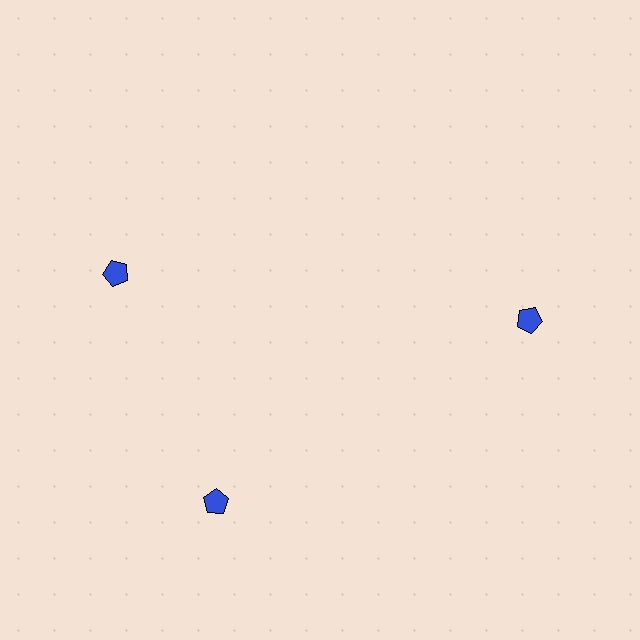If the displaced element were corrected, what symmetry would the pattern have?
It would have 3-fold rotational symmetry — the pattern would map onto itself every 120 degrees.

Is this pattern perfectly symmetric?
No. The 3 blue pentagons are arranged in a ring, but one element near the 11 o'clock position is rotated out of alignment along the ring, breaking the 3-fold rotational symmetry.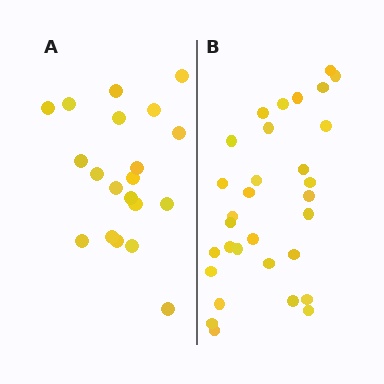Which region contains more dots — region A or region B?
Region B (the right region) has more dots.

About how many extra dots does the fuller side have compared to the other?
Region B has roughly 12 or so more dots than region A.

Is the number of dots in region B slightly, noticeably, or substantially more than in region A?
Region B has substantially more. The ratio is roughly 1.6 to 1.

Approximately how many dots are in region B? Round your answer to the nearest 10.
About 30 dots. (The exact count is 31, which rounds to 30.)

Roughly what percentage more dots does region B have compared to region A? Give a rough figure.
About 55% more.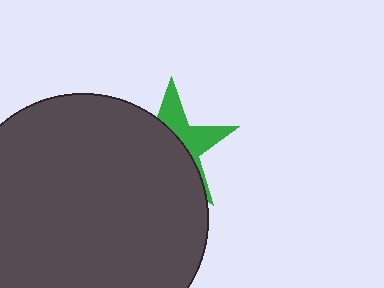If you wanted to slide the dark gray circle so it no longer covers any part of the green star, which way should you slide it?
Slide it toward the lower-left — that is the most direct way to separate the two shapes.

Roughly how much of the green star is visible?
A small part of it is visible (roughly 37%).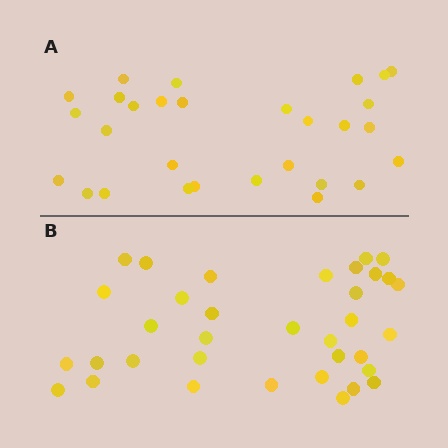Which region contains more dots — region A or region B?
Region B (the bottom region) has more dots.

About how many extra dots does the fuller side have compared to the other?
Region B has about 6 more dots than region A.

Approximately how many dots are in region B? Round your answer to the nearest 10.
About 40 dots. (The exact count is 35, which rounds to 40.)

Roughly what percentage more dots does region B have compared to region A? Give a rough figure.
About 20% more.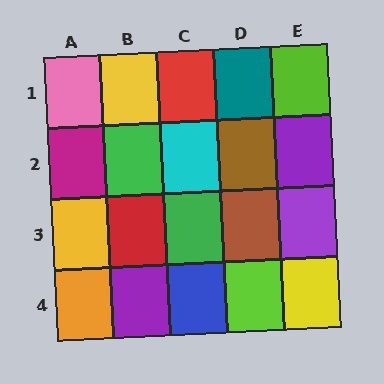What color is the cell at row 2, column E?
Purple.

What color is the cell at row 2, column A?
Magenta.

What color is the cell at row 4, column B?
Purple.